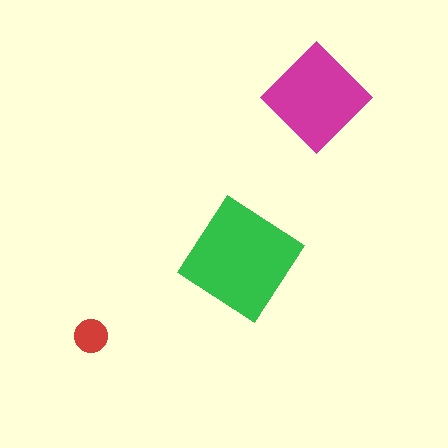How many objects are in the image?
There are 3 objects in the image.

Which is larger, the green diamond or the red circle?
The green diamond.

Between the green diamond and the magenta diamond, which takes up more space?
The green diamond.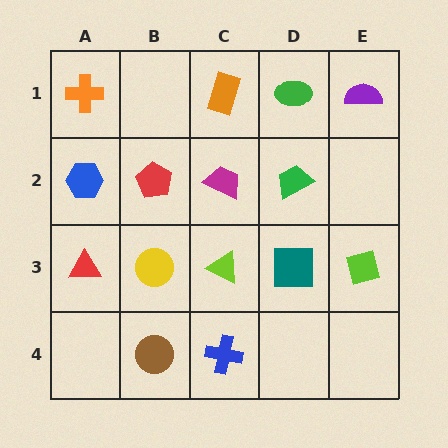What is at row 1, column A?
An orange cross.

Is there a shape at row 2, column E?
No, that cell is empty.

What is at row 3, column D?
A teal square.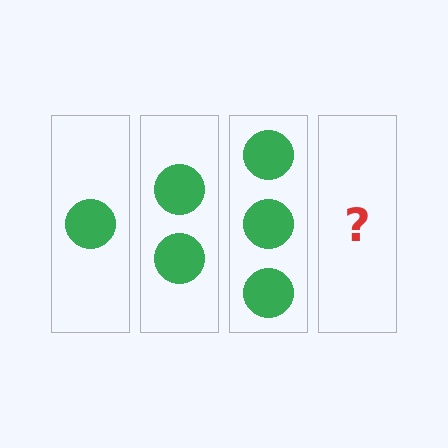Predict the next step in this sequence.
The next step is 4 circles.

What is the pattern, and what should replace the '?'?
The pattern is that each step adds one more circle. The '?' should be 4 circles.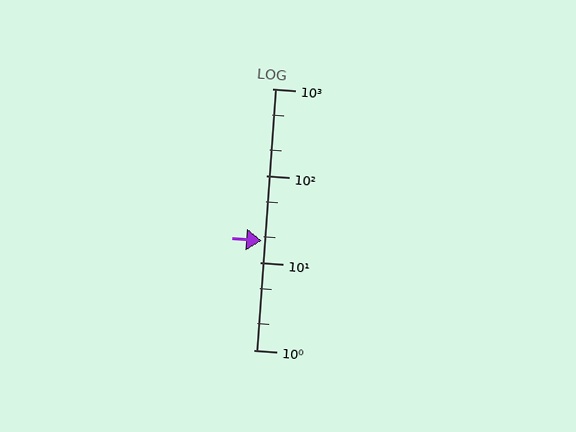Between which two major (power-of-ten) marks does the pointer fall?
The pointer is between 10 and 100.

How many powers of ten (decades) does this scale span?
The scale spans 3 decades, from 1 to 1000.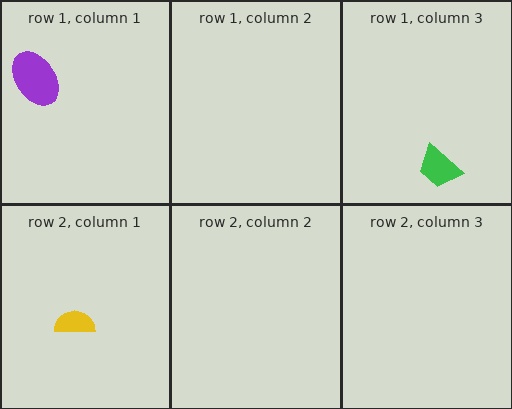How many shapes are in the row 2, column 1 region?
1.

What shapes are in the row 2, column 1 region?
The yellow semicircle.